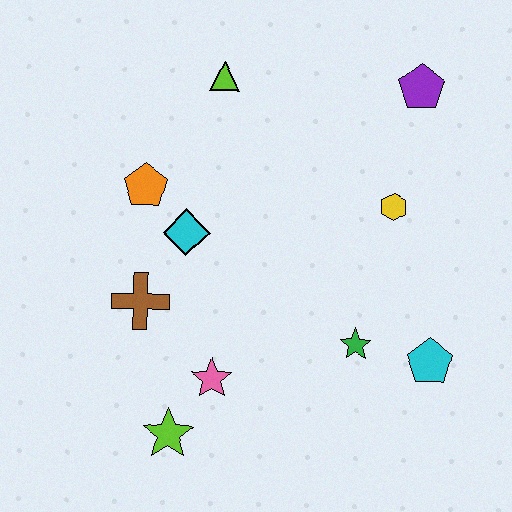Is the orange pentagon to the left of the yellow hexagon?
Yes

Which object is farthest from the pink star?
The purple pentagon is farthest from the pink star.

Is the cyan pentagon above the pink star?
Yes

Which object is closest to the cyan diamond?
The orange pentagon is closest to the cyan diamond.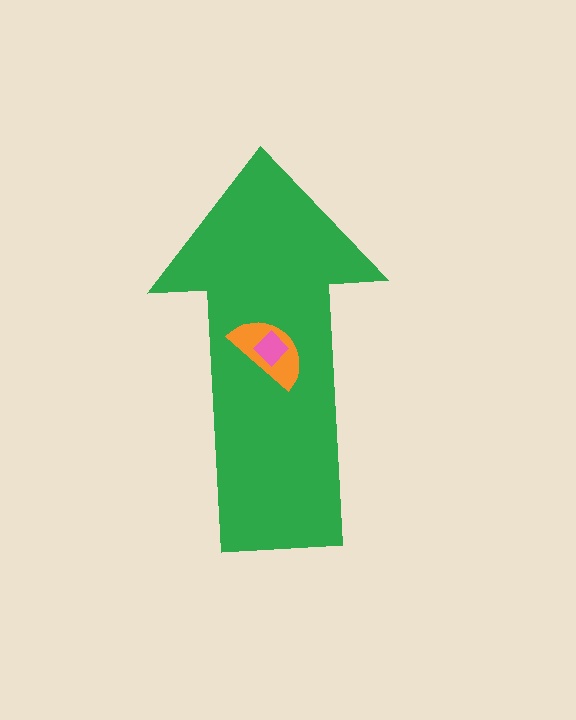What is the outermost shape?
The green arrow.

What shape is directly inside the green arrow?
The orange semicircle.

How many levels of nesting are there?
3.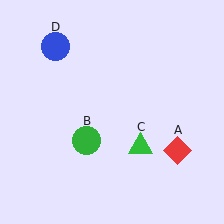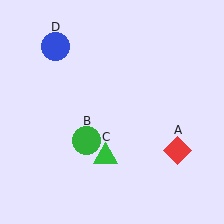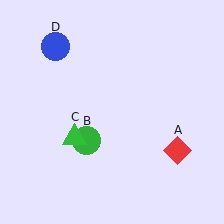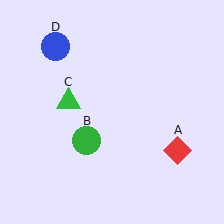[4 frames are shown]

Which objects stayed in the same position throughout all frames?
Red diamond (object A) and green circle (object B) and blue circle (object D) remained stationary.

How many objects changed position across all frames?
1 object changed position: green triangle (object C).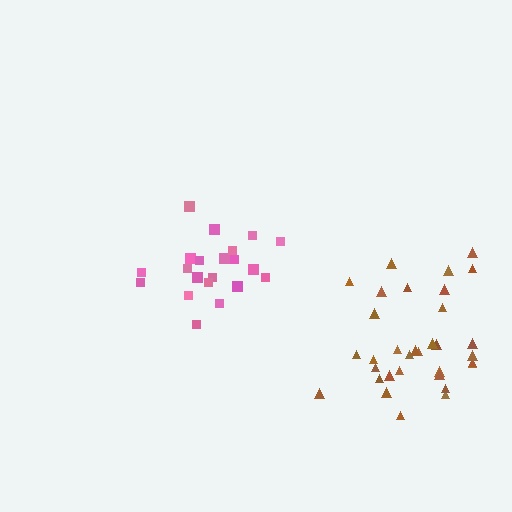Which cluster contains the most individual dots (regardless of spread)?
Brown (33).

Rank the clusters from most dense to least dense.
pink, brown.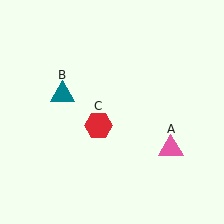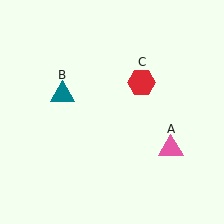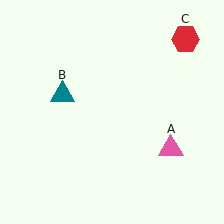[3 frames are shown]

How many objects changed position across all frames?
1 object changed position: red hexagon (object C).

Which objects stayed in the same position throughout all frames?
Pink triangle (object A) and teal triangle (object B) remained stationary.